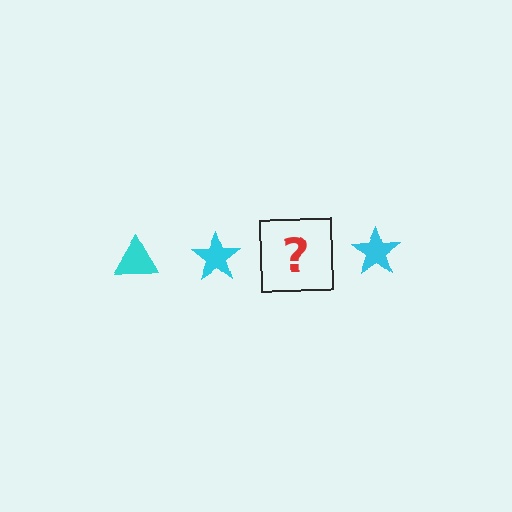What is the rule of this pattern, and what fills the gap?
The rule is that the pattern cycles through triangle, star shapes in cyan. The gap should be filled with a cyan triangle.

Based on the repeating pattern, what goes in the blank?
The blank should be a cyan triangle.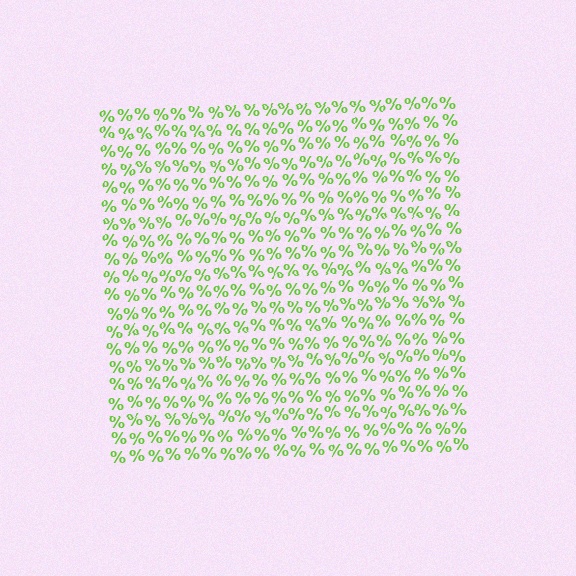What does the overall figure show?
The overall figure shows a square.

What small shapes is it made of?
It is made of small percent signs.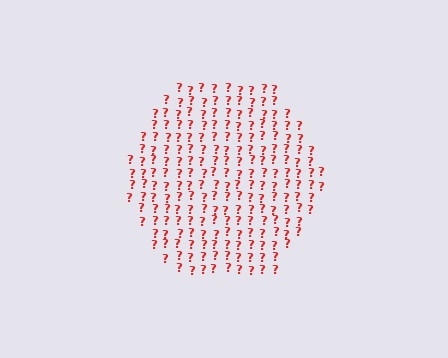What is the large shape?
The large shape is a hexagon.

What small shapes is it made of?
It is made of small question marks.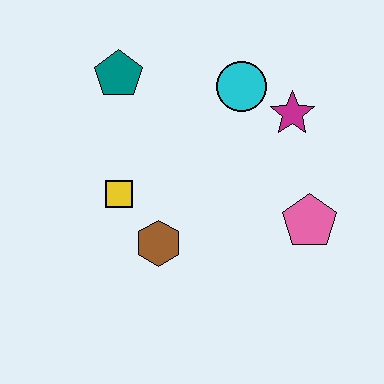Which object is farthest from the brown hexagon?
The magenta star is farthest from the brown hexagon.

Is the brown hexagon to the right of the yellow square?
Yes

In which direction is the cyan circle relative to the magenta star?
The cyan circle is to the left of the magenta star.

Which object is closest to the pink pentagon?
The magenta star is closest to the pink pentagon.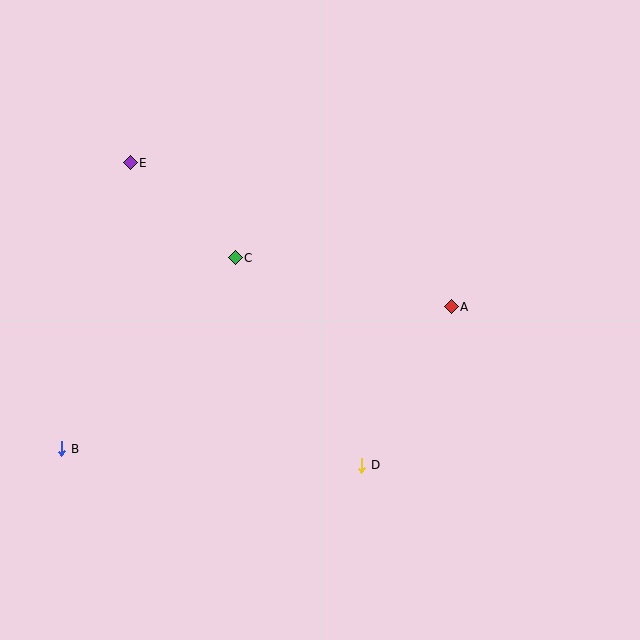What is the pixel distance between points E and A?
The distance between E and A is 352 pixels.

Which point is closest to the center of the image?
Point C at (235, 258) is closest to the center.